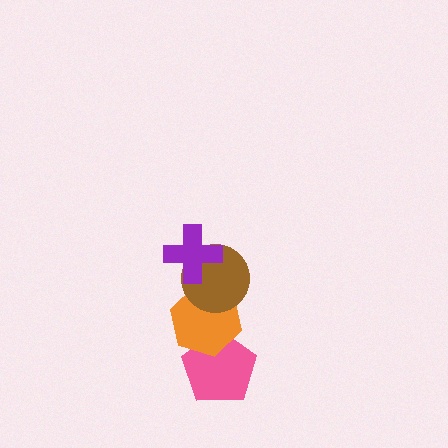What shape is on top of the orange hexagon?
The brown circle is on top of the orange hexagon.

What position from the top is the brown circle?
The brown circle is 2nd from the top.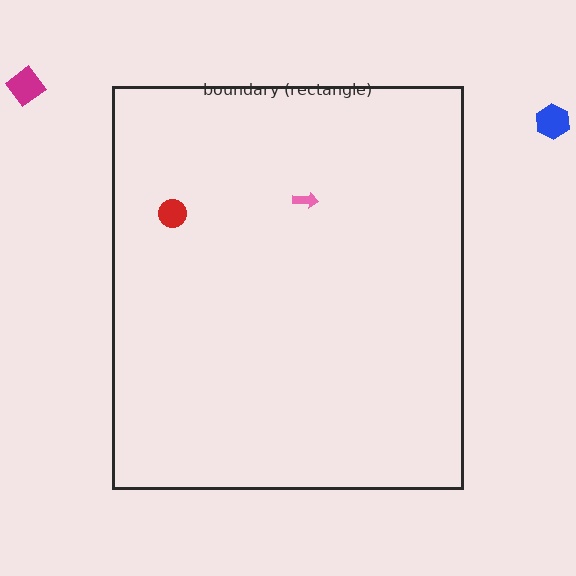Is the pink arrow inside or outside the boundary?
Inside.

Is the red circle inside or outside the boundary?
Inside.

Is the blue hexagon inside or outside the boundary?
Outside.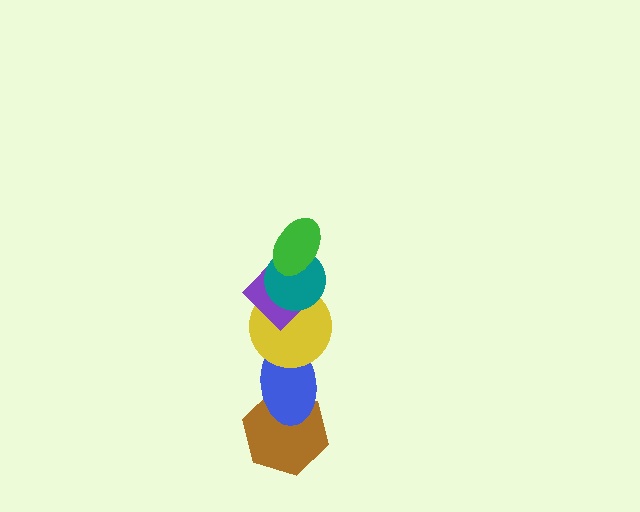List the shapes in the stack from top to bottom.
From top to bottom: the green ellipse, the teal circle, the purple diamond, the yellow circle, the blue ellipse, the brown hexagon.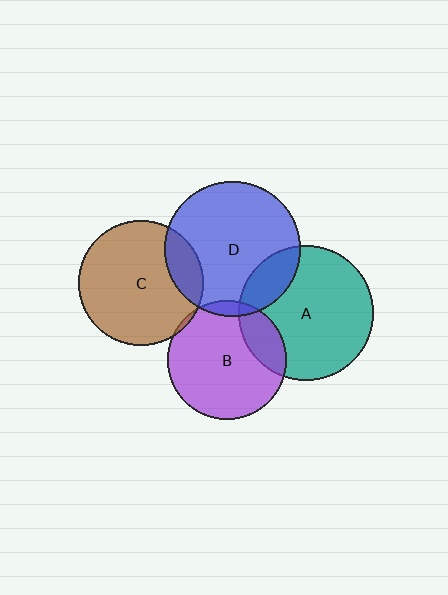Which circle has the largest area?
Circle D (blue).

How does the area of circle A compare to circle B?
Approximately 1.3 times.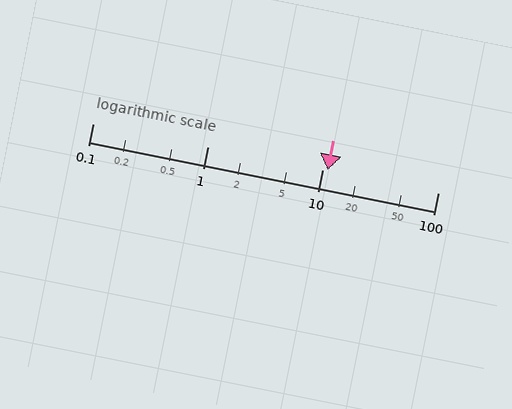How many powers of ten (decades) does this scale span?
The scale spans 3 decades, from 0.1 to 100.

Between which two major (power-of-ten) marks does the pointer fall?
The pointer is between 10 and 100.